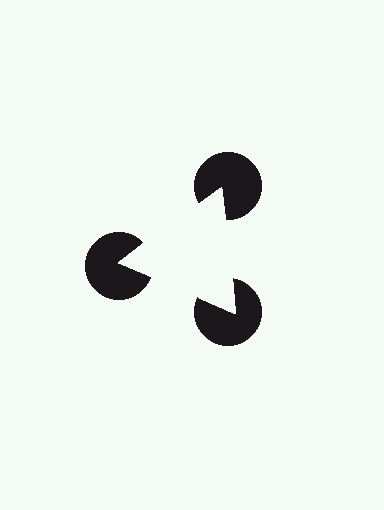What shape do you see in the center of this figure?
An illusory triangle — its edges are inferred from the aligned wedge cuts in the pac-man discs, not physically drawn.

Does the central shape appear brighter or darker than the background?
It typically appears slightly brighter than the background, even though no actual brightness change is drawn.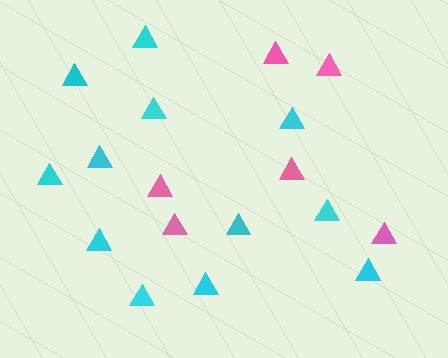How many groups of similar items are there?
There are 2 groups: one group of cyan triangles (12) and one group of pink triangles (6).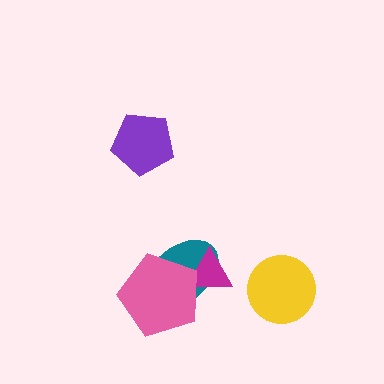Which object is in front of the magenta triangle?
The pink pentagon is in front of the magenta triangle.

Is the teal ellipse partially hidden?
Yes, it is partially covered by another shape.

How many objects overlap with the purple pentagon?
0 objects overlap with the purple pentagon.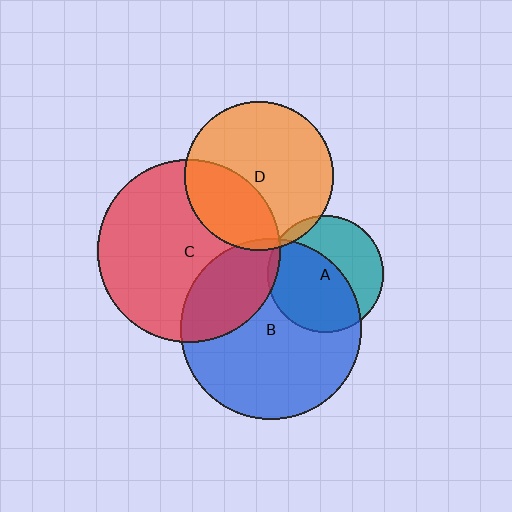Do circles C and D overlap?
Yes.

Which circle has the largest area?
Circle C (red).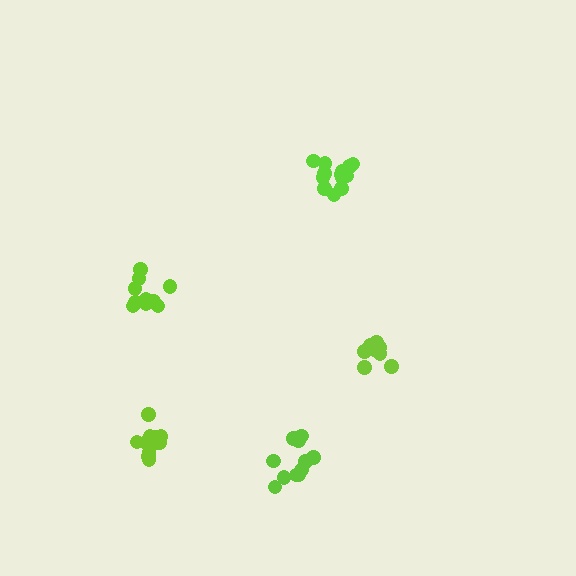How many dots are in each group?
Group 1: 10 dots, Group 2: 13 dots, Group 3: 9 dots, Group 4: 11 dots, Group 5: 13 dots (56 total).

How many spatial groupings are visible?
There are 5 spatial groupings.